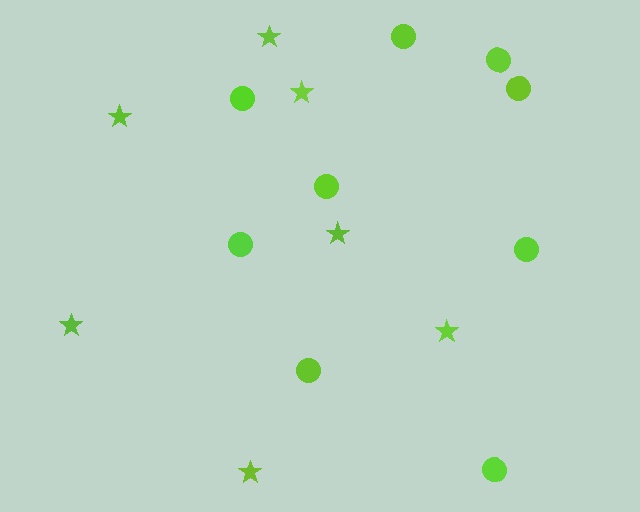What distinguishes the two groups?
There are 2 groups: one group of stars (7) and one group of circles (9).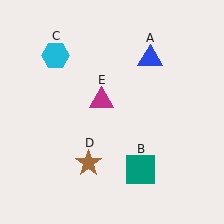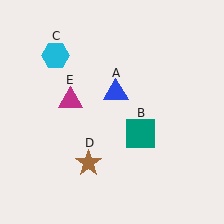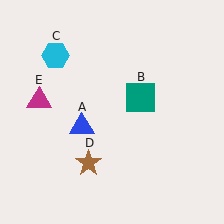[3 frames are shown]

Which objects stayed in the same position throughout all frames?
Cyan hexagon (object C) and brown star (object D) remained stationary.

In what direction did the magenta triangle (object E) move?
The magenta triangle (object E) moved left.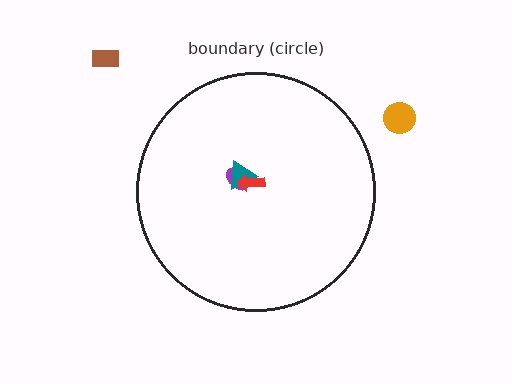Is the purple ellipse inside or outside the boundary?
Inside.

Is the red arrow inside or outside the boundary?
Inside.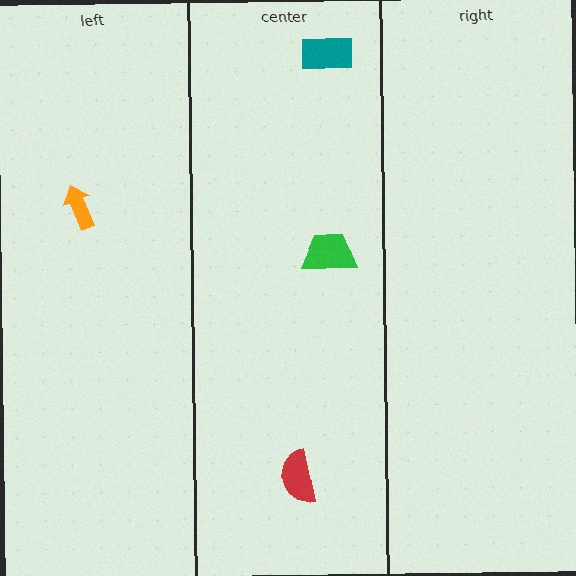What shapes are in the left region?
The orange arrow.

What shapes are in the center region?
The green trapezoid, the red semicircle, the teal rectangle.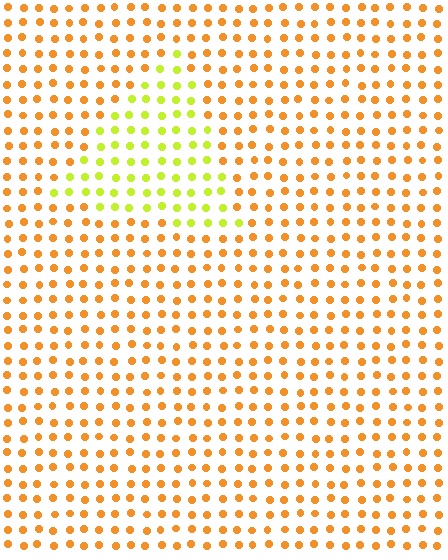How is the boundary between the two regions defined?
The boundary is defined purely by a slight shift in hue (about 44 degrees). Spacing, size, and orientation are identical on both sides.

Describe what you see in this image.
The image is filled with small orange elements in a uniform arrangement. A triangle-shaped region is visible where the elements are tinted to a slightly different hue, forming a subtle color boundary.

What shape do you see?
I see a triangle.